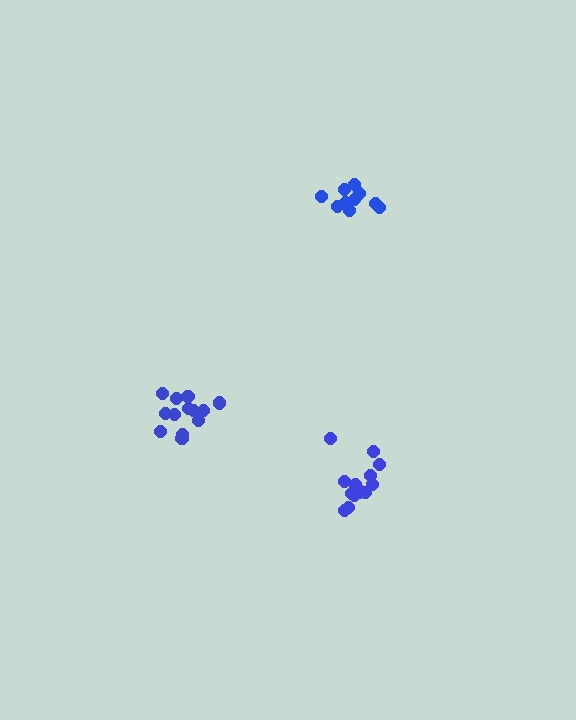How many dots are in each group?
Group 1: 14 dots, Group 2: 10 dots, Group 3: 13 dots (37 total).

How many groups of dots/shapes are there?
There are 3 groups.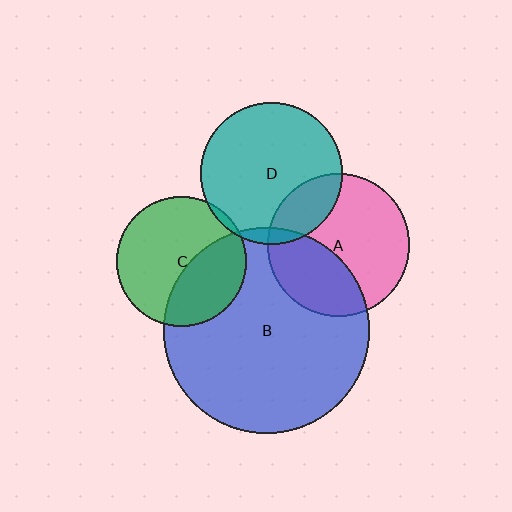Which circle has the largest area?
Circle B (blue).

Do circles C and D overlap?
Yes.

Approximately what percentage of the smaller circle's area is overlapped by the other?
Approximately 5%.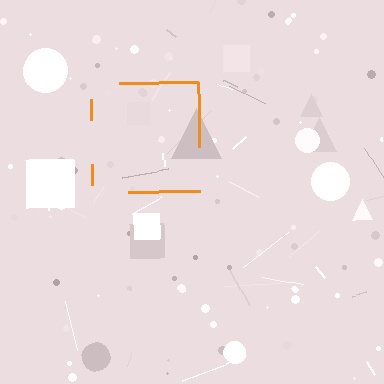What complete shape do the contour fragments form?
The contour fragments form a square.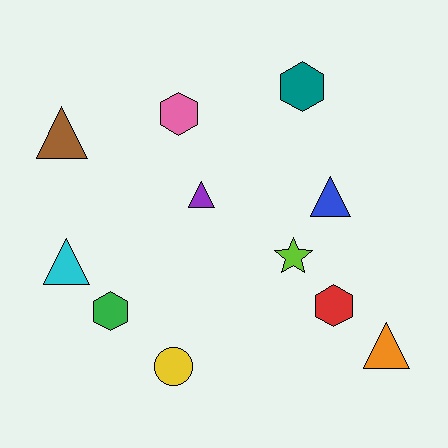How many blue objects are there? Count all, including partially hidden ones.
There is 1 blue object.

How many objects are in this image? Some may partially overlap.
There are 11 objects.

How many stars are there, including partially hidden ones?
There is 1 star.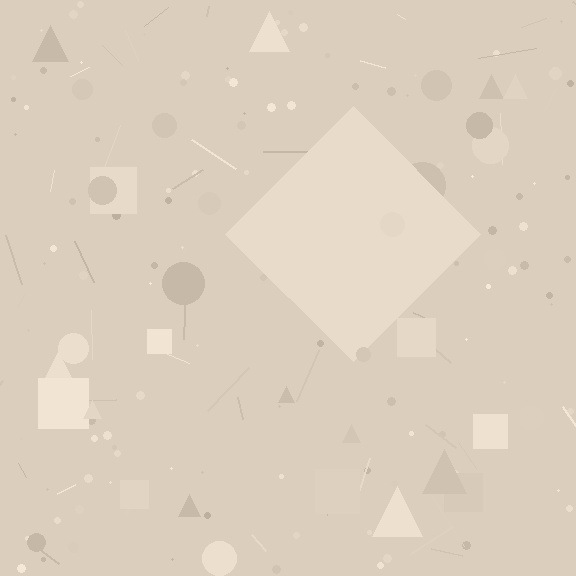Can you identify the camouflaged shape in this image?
The camouflaged shape is a diamond.